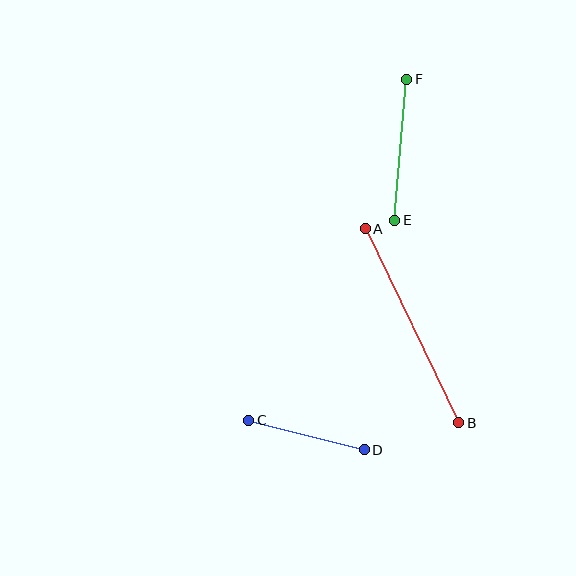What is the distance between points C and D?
The distance is approximately 119 pixels.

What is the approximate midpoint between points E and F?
The midpoint is at approximately (401, 150) pixels.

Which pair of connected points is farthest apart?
Points A and B are farthest apart.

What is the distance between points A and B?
The distance is approximately 215 pixels.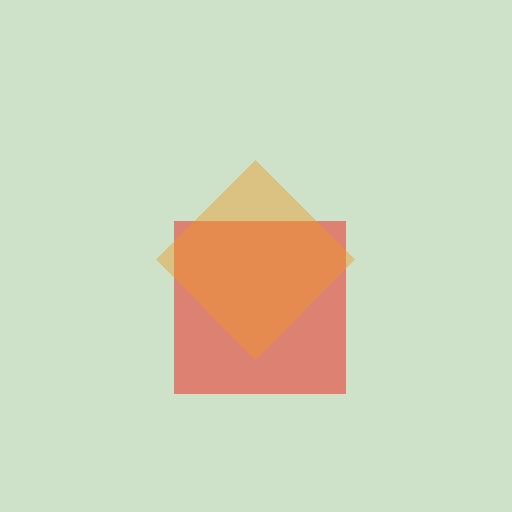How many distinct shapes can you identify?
There are 2 distinct shapes: a red square, an orange diamond.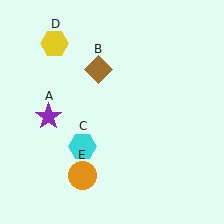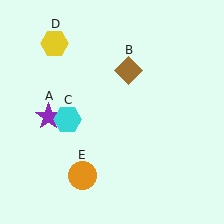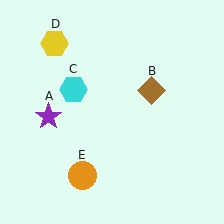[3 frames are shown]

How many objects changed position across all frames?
2 objects changed position: brown diamond (object B), cyan hexagon (object C).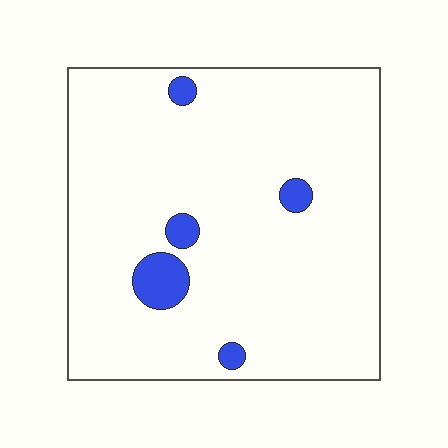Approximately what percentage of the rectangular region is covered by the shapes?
Approximately 5%.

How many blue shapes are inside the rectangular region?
5.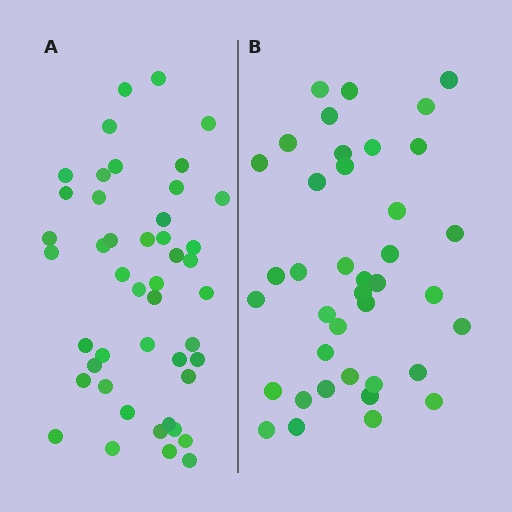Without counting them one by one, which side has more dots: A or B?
Region A (the left region) has more dots.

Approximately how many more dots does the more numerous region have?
Region A has roughly 8 or so more dots than region B.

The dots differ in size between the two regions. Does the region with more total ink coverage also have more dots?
No. Region B has more total ink coverage because its dots are larger, but region A actually contains more individual dots. Total area can be misleading — the number of items is what matters here.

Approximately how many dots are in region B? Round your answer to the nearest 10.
About 40 dots. (The exact count is 39, which rounds to 40.)